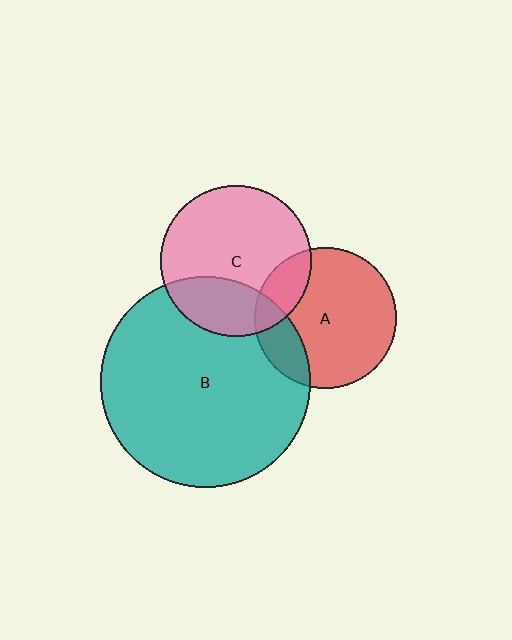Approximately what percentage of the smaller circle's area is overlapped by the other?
Approximately 25%.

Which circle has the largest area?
Circle B (teal).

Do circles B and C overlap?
Yes.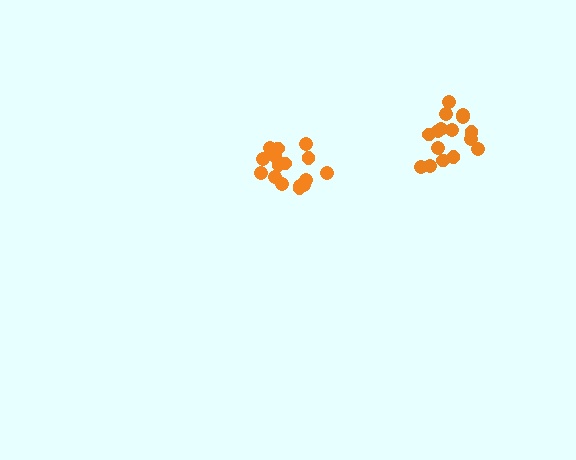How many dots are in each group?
Group 1: 16 dots, Group 2: 16 dots (32 total).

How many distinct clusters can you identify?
There are 2 distinct clusters.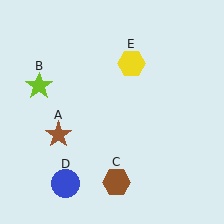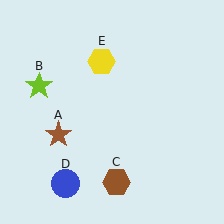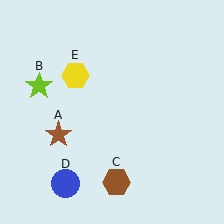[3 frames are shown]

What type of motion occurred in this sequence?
The yellow hexagon (object E) rotated counterclockwise around the center of the scene.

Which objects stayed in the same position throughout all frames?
Brown star (object A) and lime star (object B) and brown hexagon (object C) and blue circle (object D) remained stationary.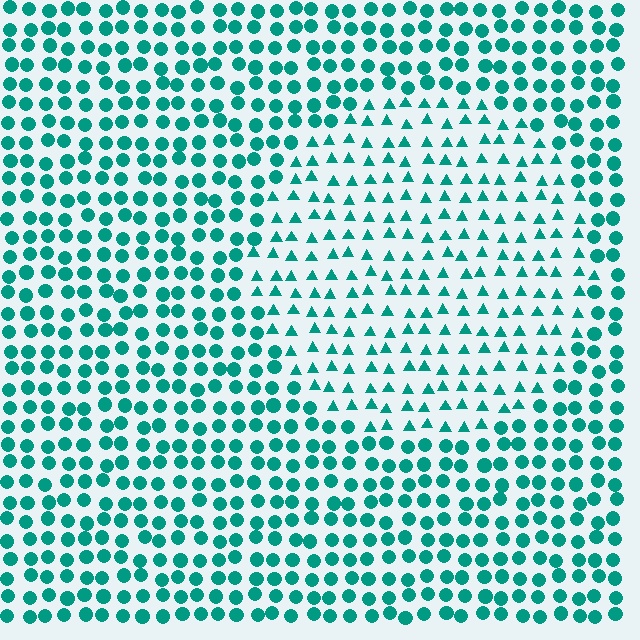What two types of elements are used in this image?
The image uses triangles inside the circle region and circles outside it.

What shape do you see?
I see a circle.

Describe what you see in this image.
The image is filled with small teal elements arranged in a uniform grid. A circle-shaped region contains triangles, while the surrounding area contains circles. The boundary is defined purely by the change in element shape.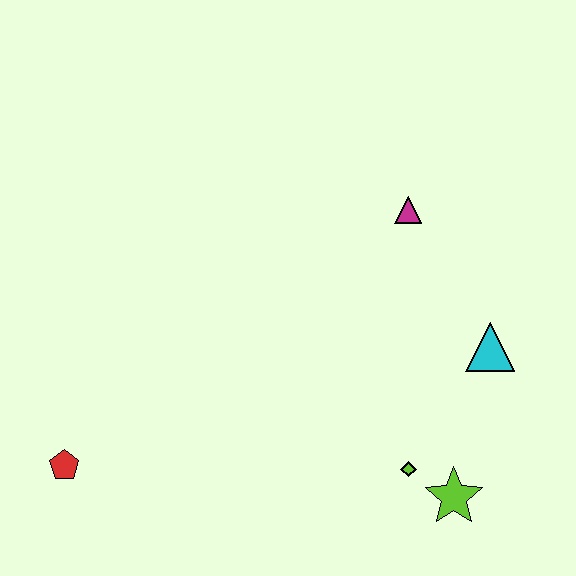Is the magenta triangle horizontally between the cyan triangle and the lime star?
No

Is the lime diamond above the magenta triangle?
No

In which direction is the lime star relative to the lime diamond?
The lime star is to the right of the lime diamond.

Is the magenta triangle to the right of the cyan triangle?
No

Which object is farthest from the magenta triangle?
The red pentagon is farthest from the magenta triangle.